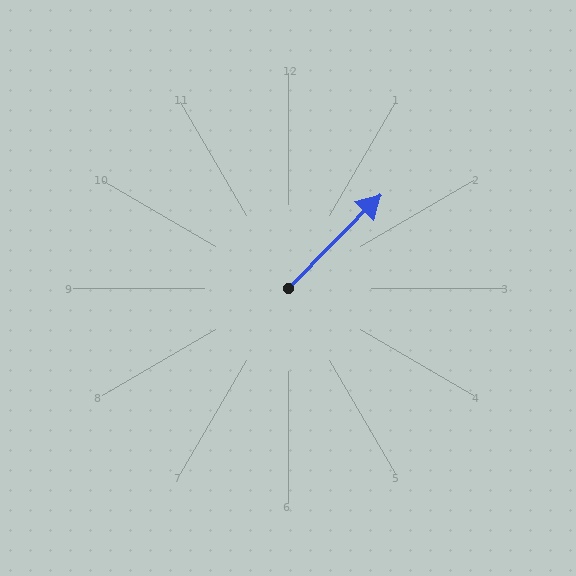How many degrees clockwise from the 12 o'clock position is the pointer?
Approximately 45 degrees.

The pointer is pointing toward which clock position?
Roughly 1 o'clock.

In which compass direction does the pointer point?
Northeast.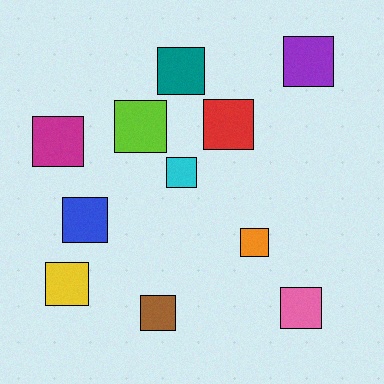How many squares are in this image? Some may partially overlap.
There are 11 squares.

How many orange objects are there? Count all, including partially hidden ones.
There is 1 orange object.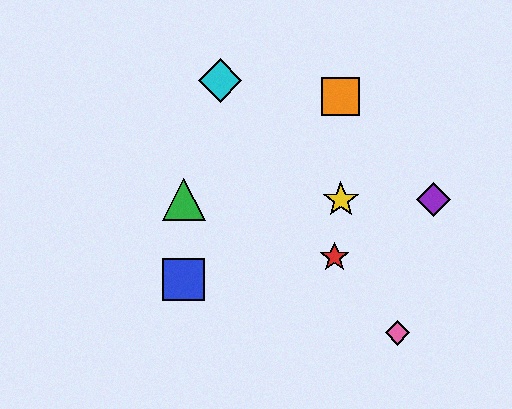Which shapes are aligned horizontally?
The green triangle, the yellow star, the purple diamond are aligned horizontally.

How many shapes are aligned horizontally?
3 shapes (the green triangle, the yellow star, the purple diamond) are aligned horizontally.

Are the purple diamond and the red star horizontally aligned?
No, the purple diamond is at y≈200 and the red star is at y≈257.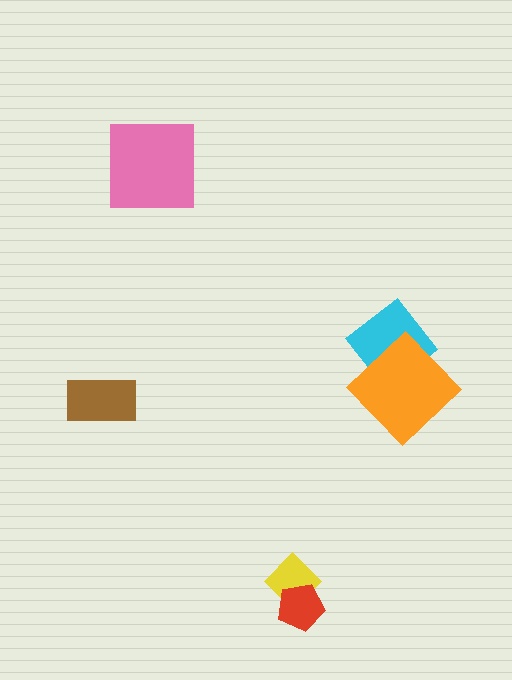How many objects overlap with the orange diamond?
1 object overlaps with the orange diamond.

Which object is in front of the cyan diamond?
The orange diamond is in front of the cyan diamond.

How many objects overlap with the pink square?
0 objects overlap with the pink square.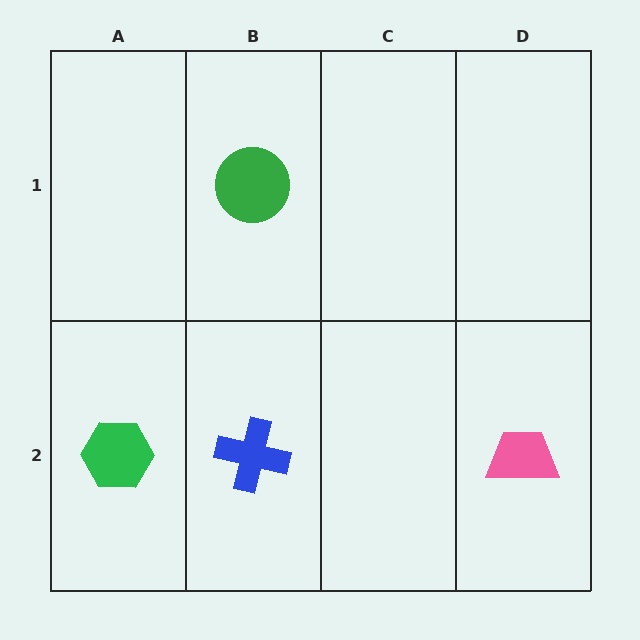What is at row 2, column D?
A pink trapezoid.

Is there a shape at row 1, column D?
No, that cell is empty.